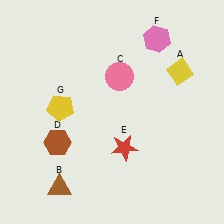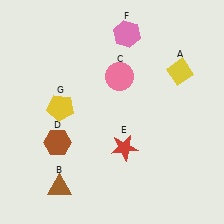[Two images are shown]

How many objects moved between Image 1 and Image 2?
1 object moved between the two images.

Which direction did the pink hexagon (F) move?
The pink hexagon (F) moved left.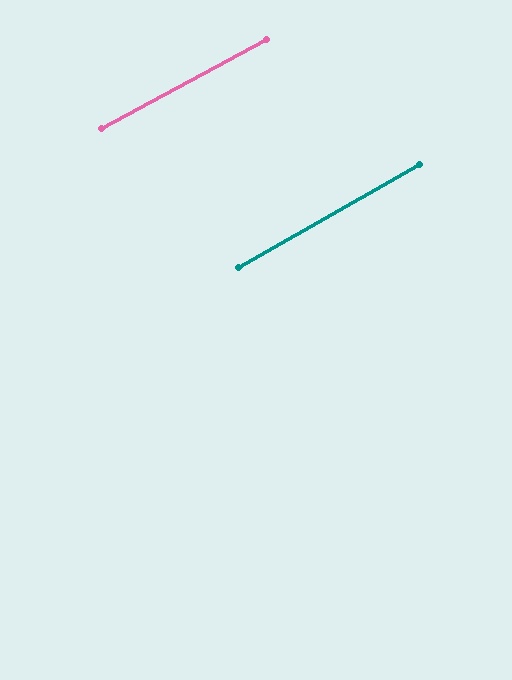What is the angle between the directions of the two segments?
Approximately 1 degree.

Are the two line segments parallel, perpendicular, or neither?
Parallel — their directions differ by only 1.1°.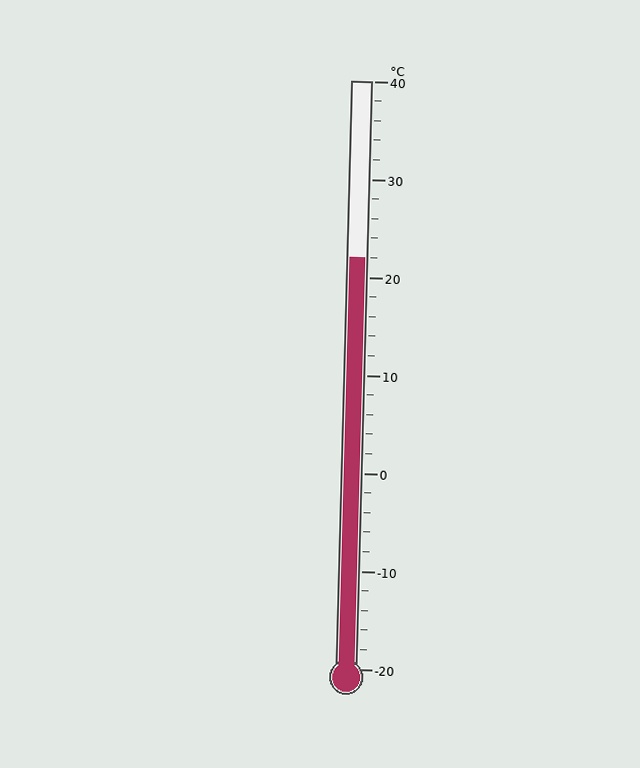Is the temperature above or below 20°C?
The temperature is above 20°C.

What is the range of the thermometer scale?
The thermometer scale ranges from -20°C to 40°C.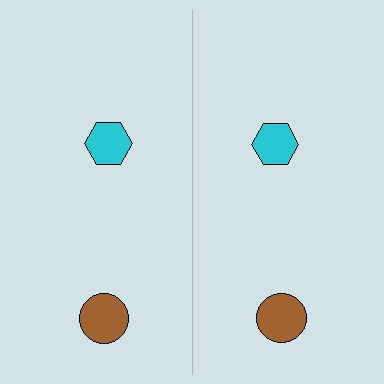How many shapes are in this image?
There are 4 shapes in this image.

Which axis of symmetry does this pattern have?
The pattern has a vertical axis of symmetry running through the center of the image.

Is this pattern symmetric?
Yes, this pattern has bilateral (reflection) symmetry.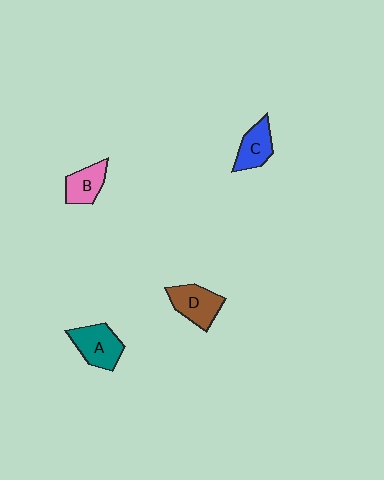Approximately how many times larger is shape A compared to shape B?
Approximately 1.3 times.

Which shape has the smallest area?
Shape B (pink).